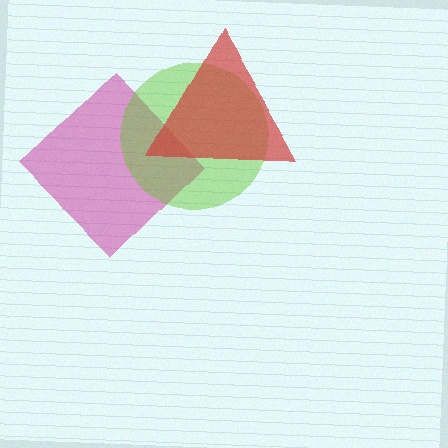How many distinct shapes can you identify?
There are 3 distinct shapes: a magenta diamond, a lime circle, a red triangle.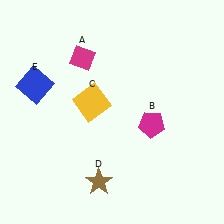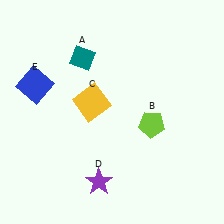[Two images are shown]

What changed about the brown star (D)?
In Image 1, D is brown. In Image 2, it changed to purple.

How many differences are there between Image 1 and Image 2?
There are 3 differences between the two images.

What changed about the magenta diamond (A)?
In Image 1, A is magenta. In Image 2, it changed to teal.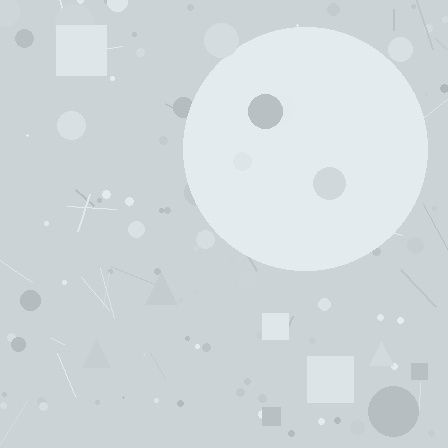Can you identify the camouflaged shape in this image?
The camouflaged shape is a circle.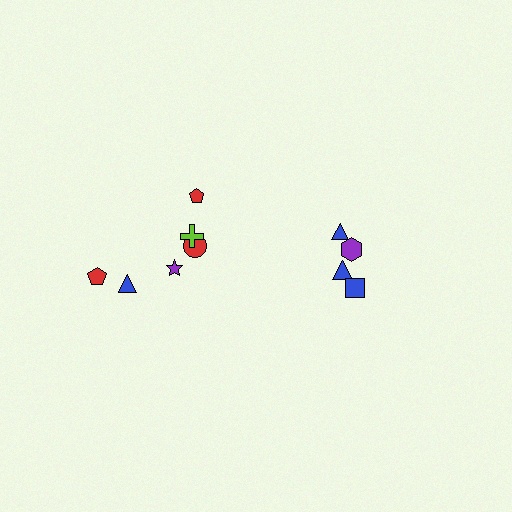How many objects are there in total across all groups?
There are 10 objects.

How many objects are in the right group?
There are 4 objects.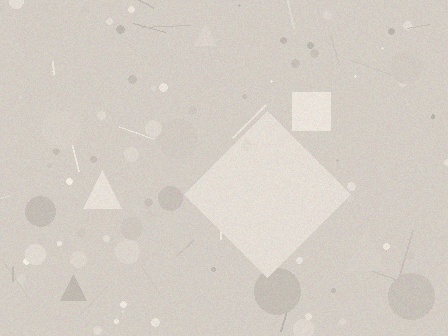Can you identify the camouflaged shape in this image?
The camouflaged shape is a diamond.